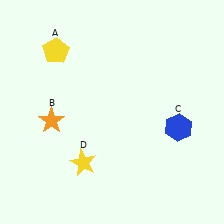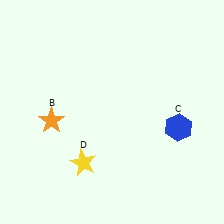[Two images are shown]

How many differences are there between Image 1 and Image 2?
There is 1 difference between the two images.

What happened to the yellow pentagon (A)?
The yellow pentagon (A) was removed in Image 2. It was in the top-left area of Image 1.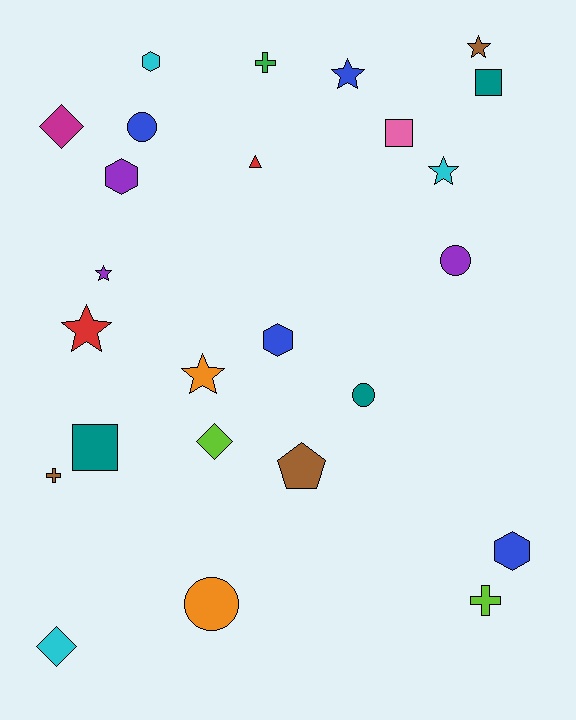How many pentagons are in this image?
There is 1 pentagon.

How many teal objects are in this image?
There are 3 teal objects.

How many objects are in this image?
There are 25 objects.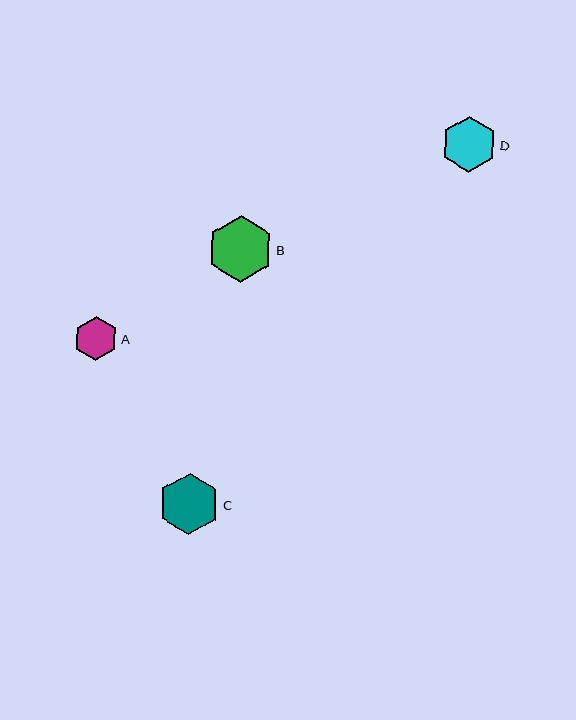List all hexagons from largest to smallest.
From largest to smallest: B, C, D, A.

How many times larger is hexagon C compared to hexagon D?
Hexagon C is approximately 1.1 times the size of hexagon D.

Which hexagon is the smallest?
Hexagon A is the smallest with a size of approximately 45 pixels.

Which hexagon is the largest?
Hexagon B is the largest with a size of approximately 67 pixels.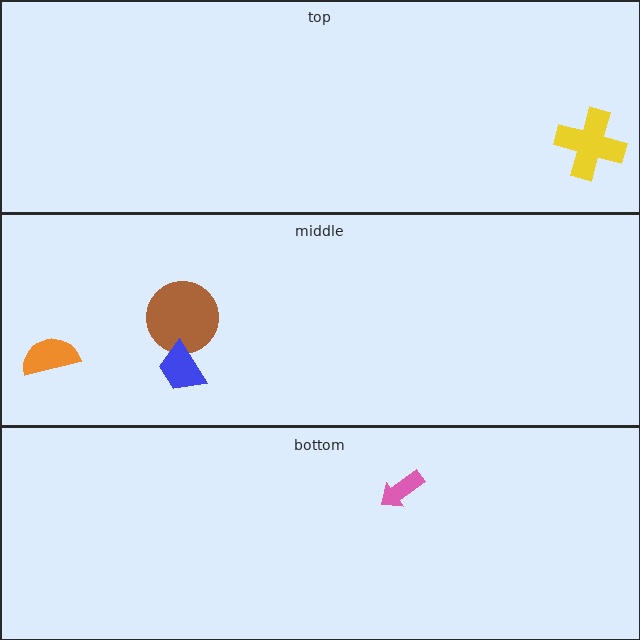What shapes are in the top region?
The yellow cross.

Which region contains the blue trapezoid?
The middle region.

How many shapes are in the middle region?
3.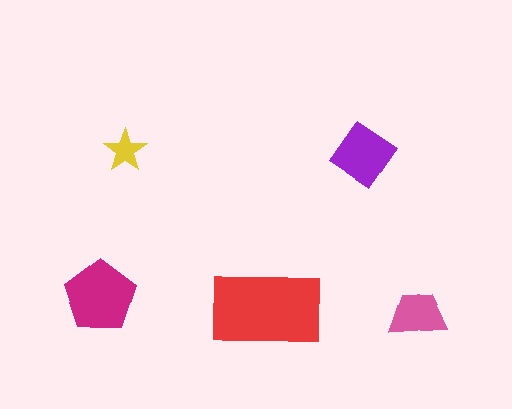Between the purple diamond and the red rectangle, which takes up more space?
The red rectangle.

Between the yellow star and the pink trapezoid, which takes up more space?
The pink trapezoid.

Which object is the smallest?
The yellow star.